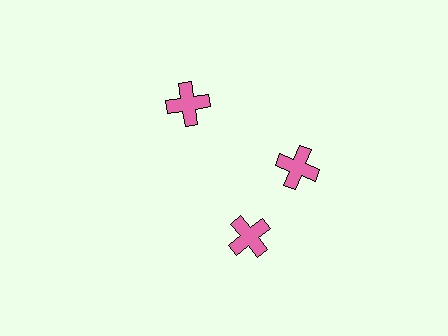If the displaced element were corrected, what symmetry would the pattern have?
It would have 3-fold rotational symmetry — the pattern would map onto itself every 120 degrees.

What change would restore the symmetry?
The symmetry would be restored by rotating it back into even spacing with its neighbors so that all 3 crosses sit at equal angles and equal distance from the center.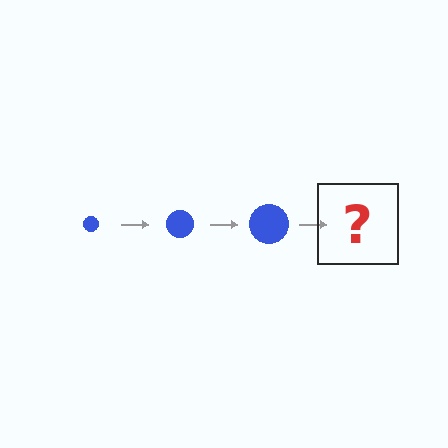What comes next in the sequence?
The next element should be a blue circle, larger than the previous one.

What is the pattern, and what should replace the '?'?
The pattern is that the circle gets progressively larger each step. The '?' should be a blue circle, larger than the previous one.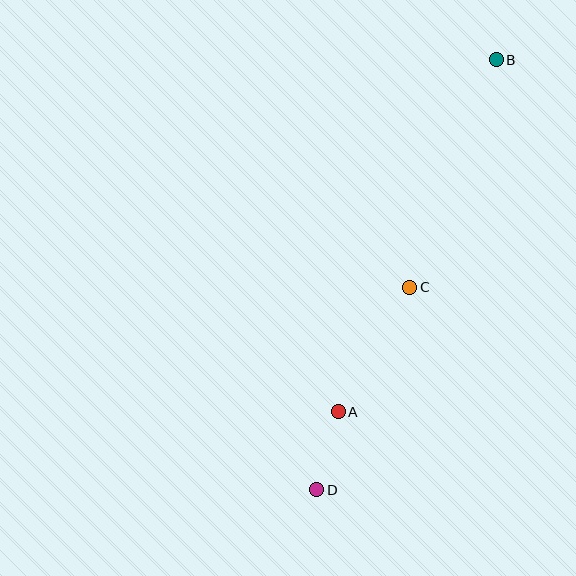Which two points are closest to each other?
Points A and D are closest to each other.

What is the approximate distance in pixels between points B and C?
The distance between B and C is approximately 244 pixels.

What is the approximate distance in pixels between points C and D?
The distance between C and D is approximately 223 pixels.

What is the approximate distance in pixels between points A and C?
The distance between A and C is approximately 143 pixels.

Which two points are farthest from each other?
Points B and D are farthest from each other.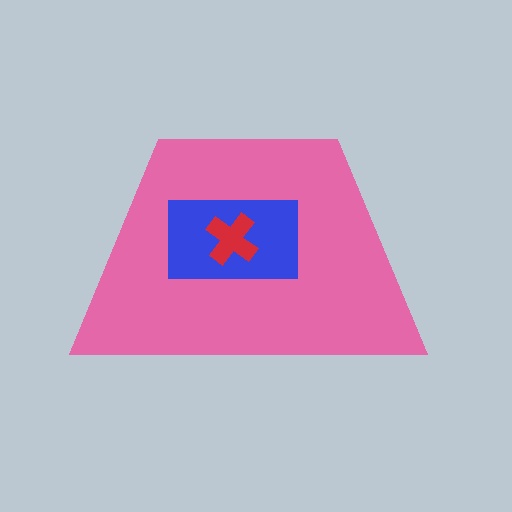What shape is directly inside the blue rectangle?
The red cross.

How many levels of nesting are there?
3.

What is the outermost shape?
The pink trapezoid.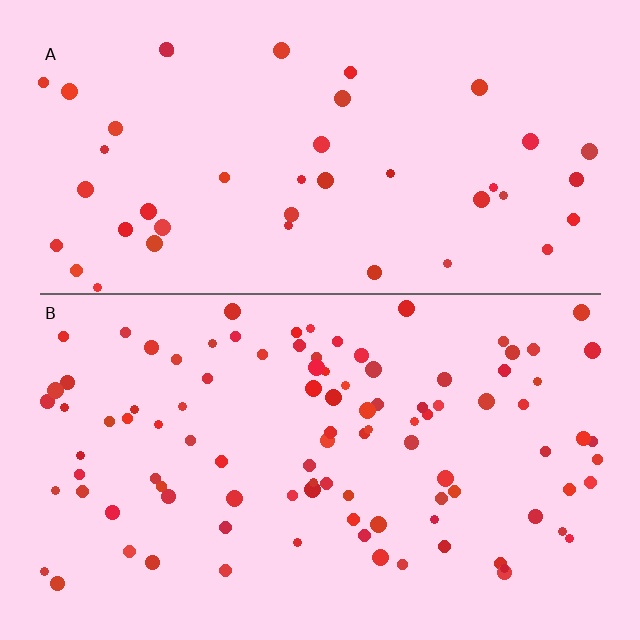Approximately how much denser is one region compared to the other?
Approximately 2.3× — region B over region A.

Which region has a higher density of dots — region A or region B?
B (the bottom).